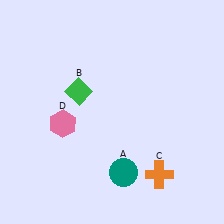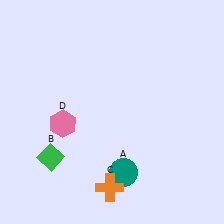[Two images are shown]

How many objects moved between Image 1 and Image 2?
2 objects moved between the two images.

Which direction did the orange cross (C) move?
The orange cross (C) moved left.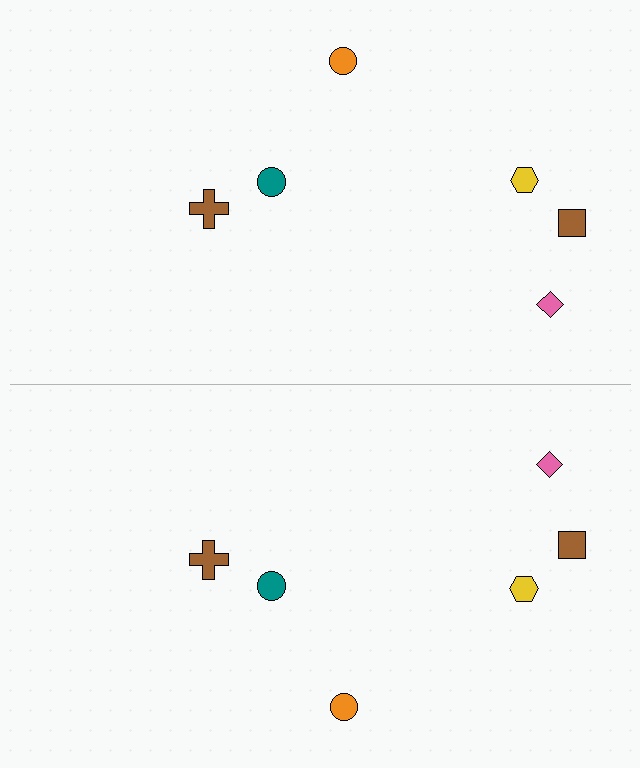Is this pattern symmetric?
Yes, this pattern has bilateral (reflection) symmetry.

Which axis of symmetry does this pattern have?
The pattern has a horizontal axis of symmetry running through the center of the image.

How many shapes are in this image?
There are 12 shapes in this image.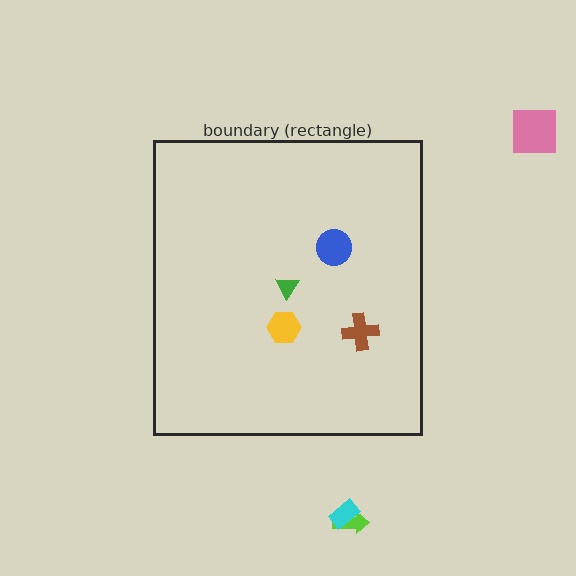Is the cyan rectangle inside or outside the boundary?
Outside.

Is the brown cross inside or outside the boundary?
Inside.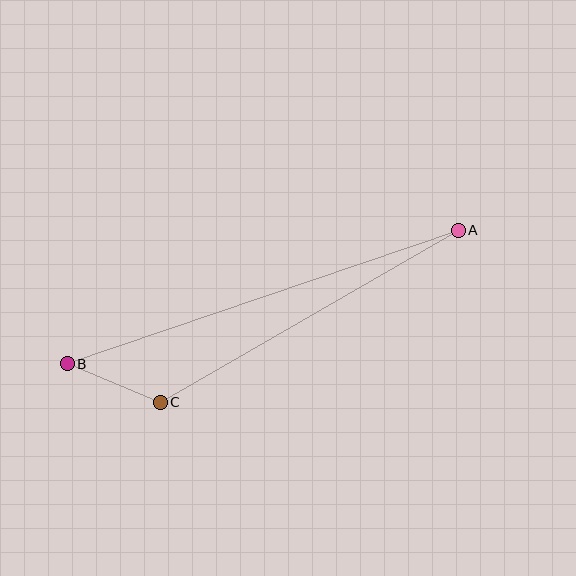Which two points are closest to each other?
Points B and C are closest to each other.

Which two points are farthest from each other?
Points A and B are farthest from each other.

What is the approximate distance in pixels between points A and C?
The distance between A and C is approximately 344 pixels.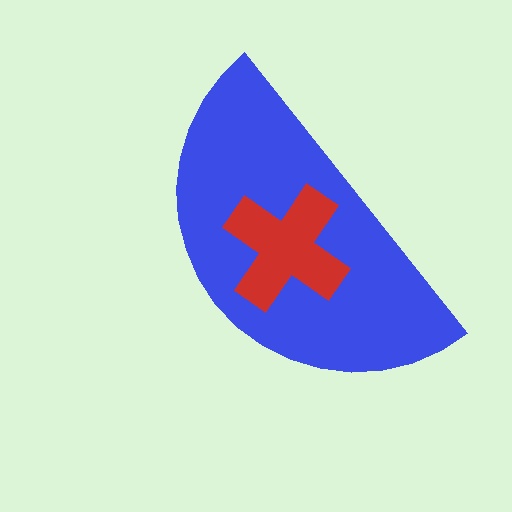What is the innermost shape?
The red cross.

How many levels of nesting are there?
2.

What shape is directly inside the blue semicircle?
The red cross.